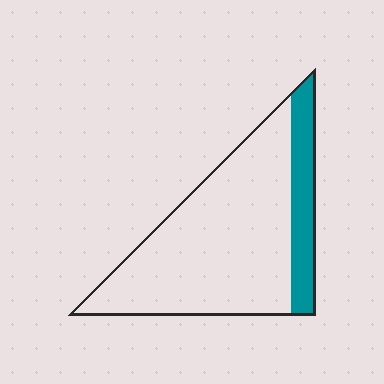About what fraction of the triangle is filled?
About one fifth (1/5).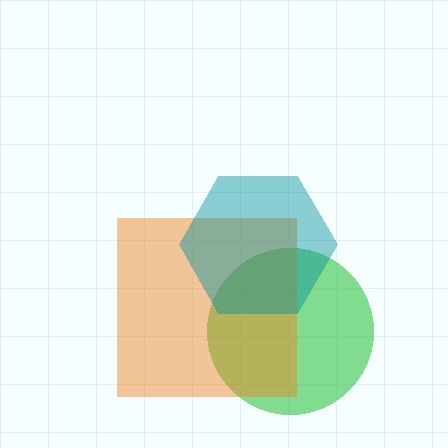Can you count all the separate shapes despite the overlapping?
Yes, there are 3 separate shapes.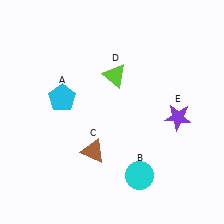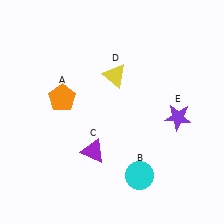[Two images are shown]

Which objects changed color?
A changed from cyan to orange. C changed from brown to purple. D changed from lime to yellow.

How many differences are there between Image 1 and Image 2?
There are 3 differences between the two images.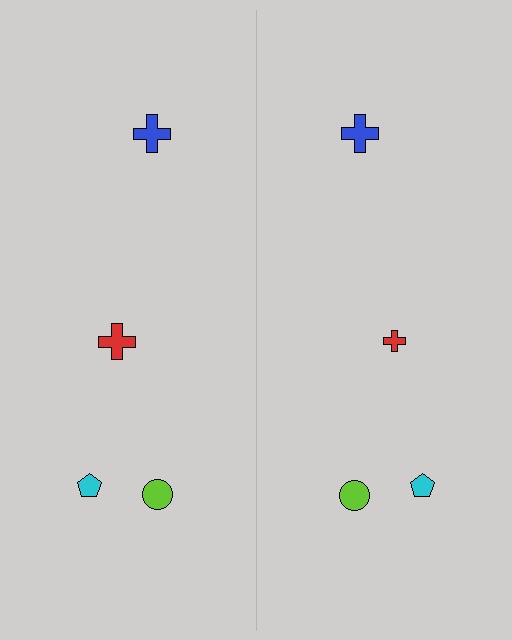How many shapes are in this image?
There are 8 shapes in this image.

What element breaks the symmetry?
The red cross on the right side has a different size than its mirror counterpart.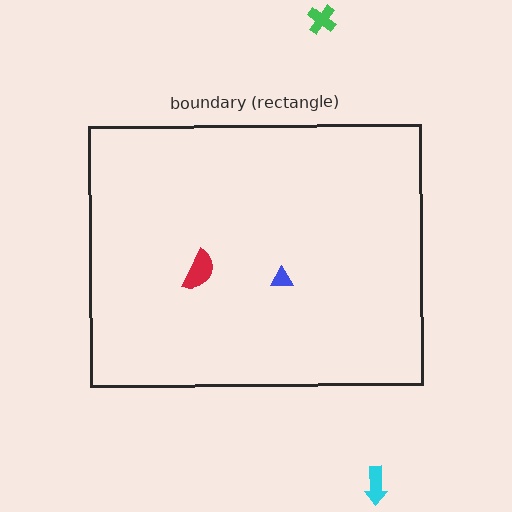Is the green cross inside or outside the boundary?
Outside.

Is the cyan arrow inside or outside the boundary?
Outside.